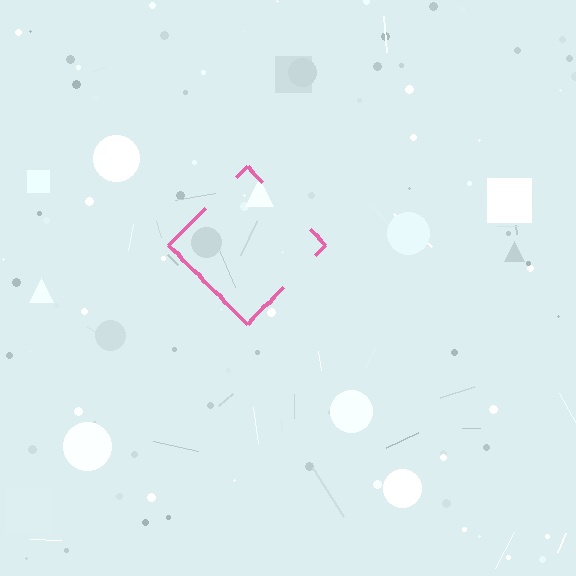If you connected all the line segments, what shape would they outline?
They would outline a diamond.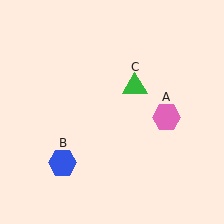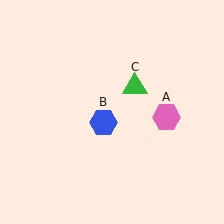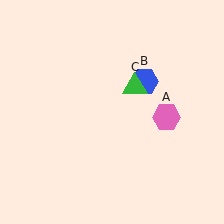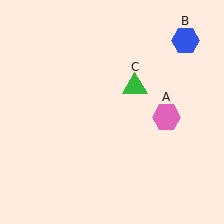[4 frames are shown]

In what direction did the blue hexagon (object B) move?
The blue hexagon (object B) moved up and to the right.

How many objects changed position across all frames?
1 object changed position: blue hexagon (object B).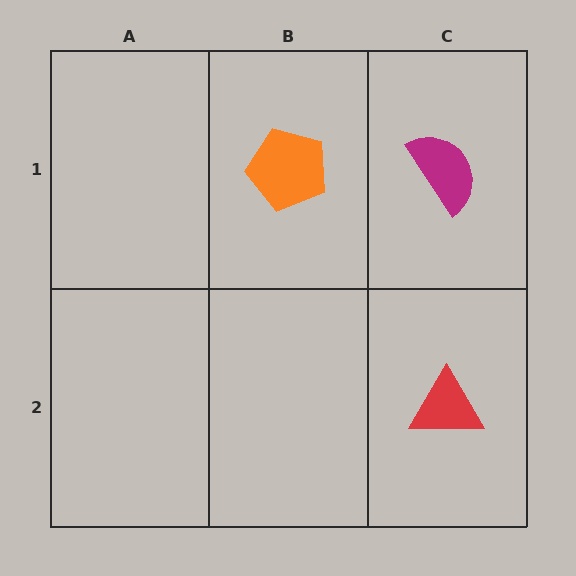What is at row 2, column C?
A red triangle.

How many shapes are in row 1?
2 shapes.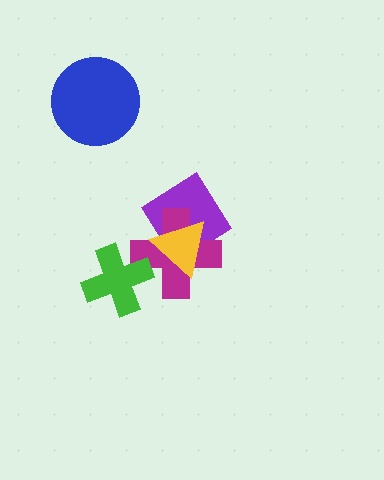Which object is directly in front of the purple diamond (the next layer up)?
The magenta cross is directly in front of the purple diamond.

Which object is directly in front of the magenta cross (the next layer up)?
The yellow triangle is directly in front of the magenta cross.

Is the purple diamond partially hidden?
Yes, it is partially covered by another shape.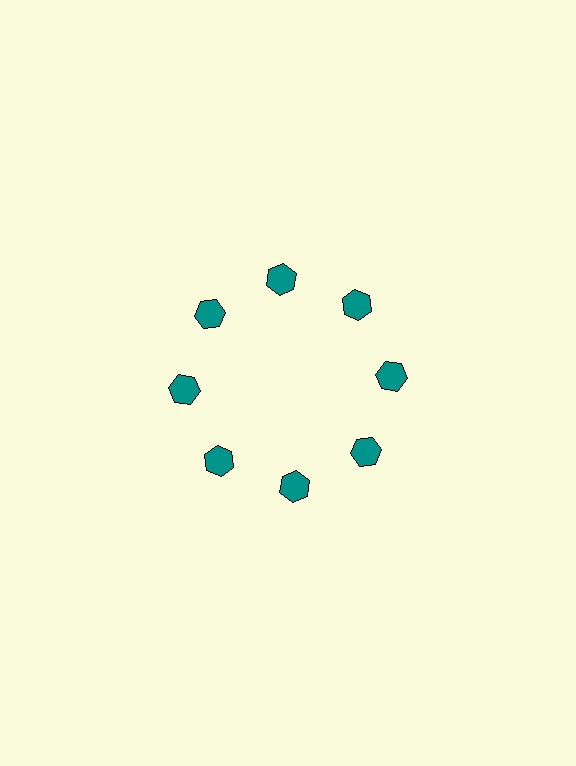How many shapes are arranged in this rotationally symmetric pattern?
There are 8 shapes, arranged in 8 groups of 1.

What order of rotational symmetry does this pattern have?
This pattern has 8-fold rotational symmetry.